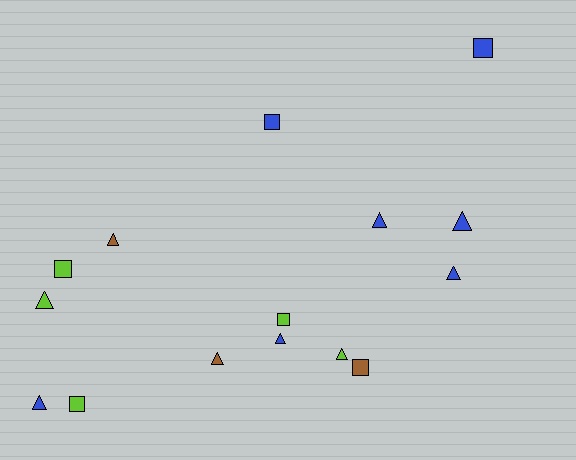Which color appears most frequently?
Blue, with 7 objects.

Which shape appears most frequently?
Triangle, with 9 objects.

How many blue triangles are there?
There are 5 blue triangles.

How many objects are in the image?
There are 15 objects.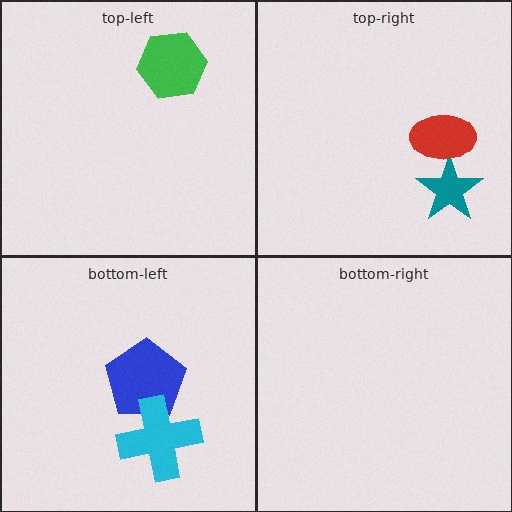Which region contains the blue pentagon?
The bottom-left region.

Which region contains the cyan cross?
The bottom-left region.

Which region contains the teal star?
The top-right region.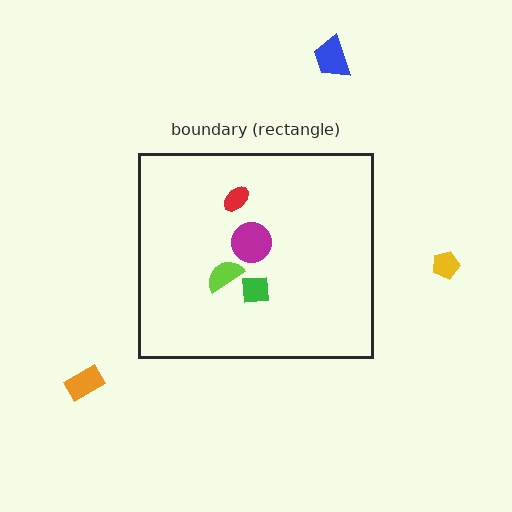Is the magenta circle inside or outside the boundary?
Inside.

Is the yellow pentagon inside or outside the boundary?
Outside.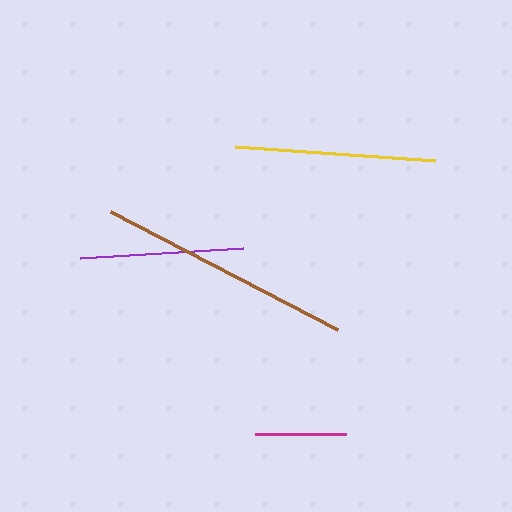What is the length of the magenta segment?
The magenta segment is approximately 91 pixels long.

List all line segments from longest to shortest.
From longest to shortest: brown, yellow, purple, magenta.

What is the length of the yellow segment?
The yellow segment is approximately 200 pixels long.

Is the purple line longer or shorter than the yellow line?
The yellow line is longer than the purple line.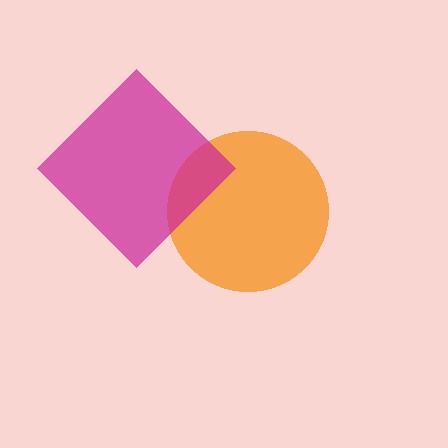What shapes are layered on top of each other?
The layered shapes are: an orange circle, a magenta diamond.